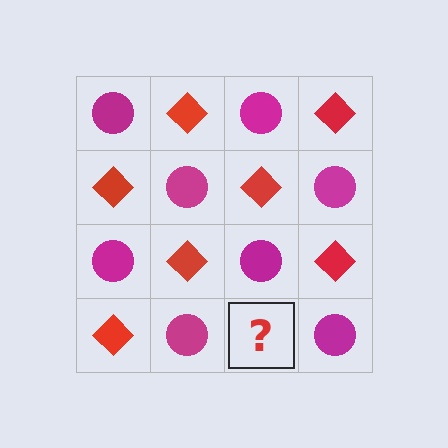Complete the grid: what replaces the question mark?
The question mark should be replaced with a red diamond.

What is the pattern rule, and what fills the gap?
The rule is that it alternates magenta circle and red diamond in a checkerboard pattern. The gap should be filled with a red diamond.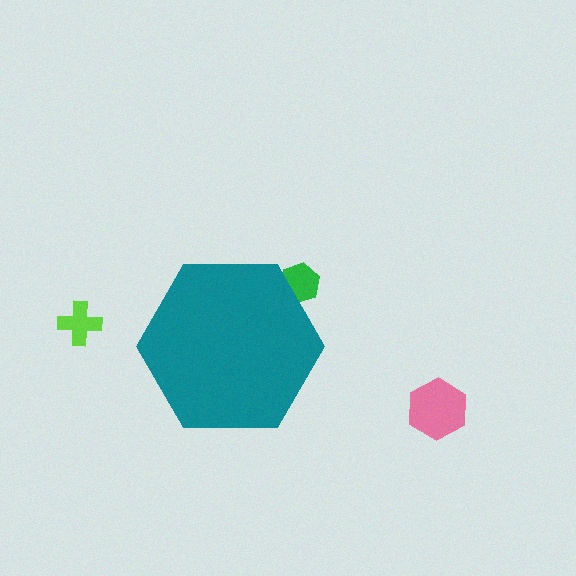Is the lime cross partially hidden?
No, the lime cross is fully visible.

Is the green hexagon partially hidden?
Yes, the green hexagon is partially hidden behind the teal hexagon.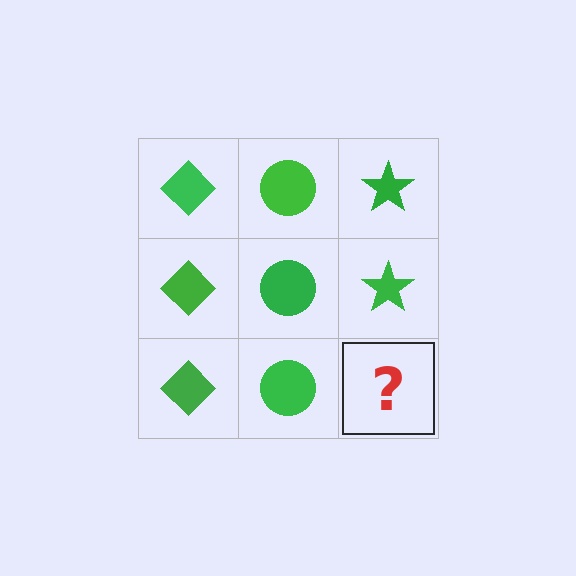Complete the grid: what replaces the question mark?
The question mark should be replaced with a green star.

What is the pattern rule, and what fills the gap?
The rule is that each column has a consistent shape. The gap should be filled with a green star.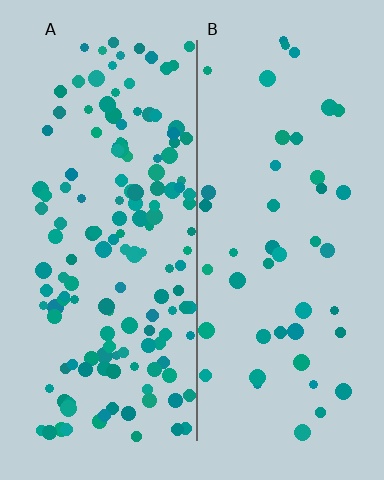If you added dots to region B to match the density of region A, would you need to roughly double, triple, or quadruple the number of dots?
Approximately triple.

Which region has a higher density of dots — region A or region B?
A (the left).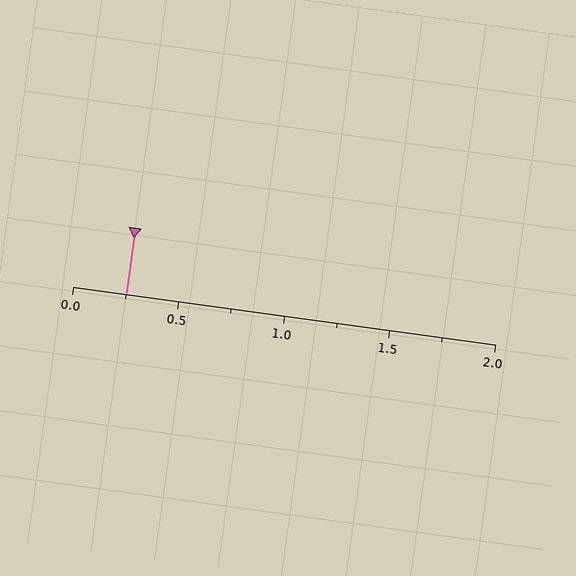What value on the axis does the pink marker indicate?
The marker indicates approximately 0.25.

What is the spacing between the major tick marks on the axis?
The major ticks are spaced 0.5 apart.